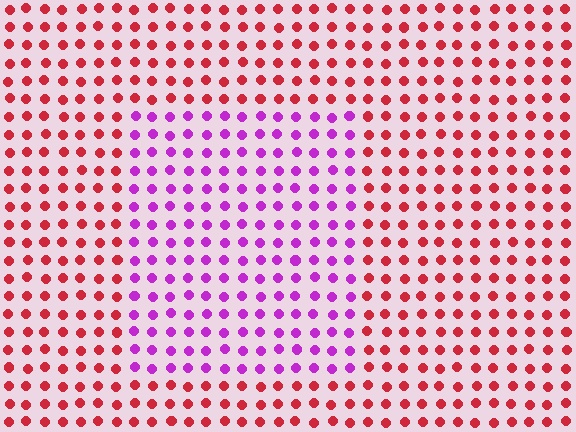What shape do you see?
I see a rectangle.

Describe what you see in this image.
The image is filled with small red elements in a uniform arrangement. A rectangle-shaped region is visible where the elements are tinted to a slightly different hue, forming a subtle color boundary.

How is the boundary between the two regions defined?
The boundary is defined purely by a slight shift in hue (about 58 degrees). Spacing, size, and orientation are identical on both sides.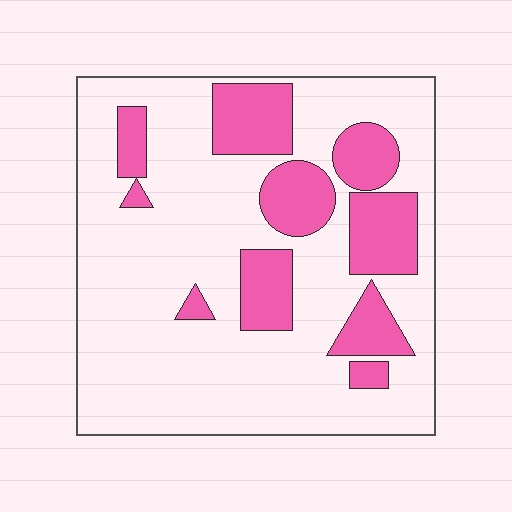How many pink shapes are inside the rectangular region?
10.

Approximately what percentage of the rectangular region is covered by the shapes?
Approximately 25%.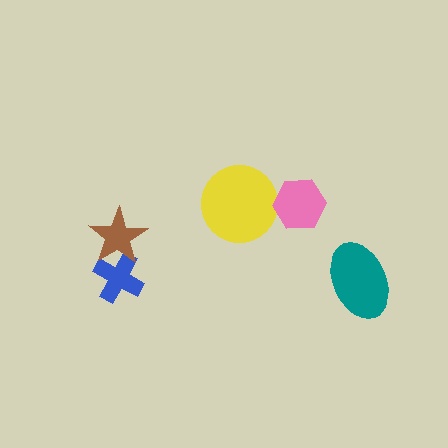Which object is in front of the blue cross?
The brown star is in front of the blue cross.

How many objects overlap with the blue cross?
1 object overlaps with the blue cross.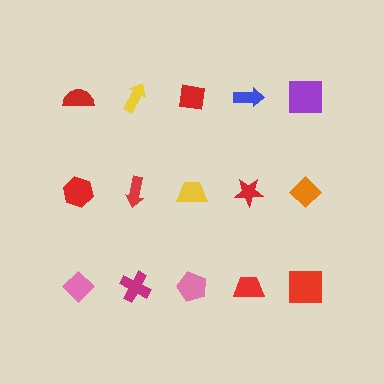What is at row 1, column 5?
A purple square.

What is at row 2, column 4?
A red star.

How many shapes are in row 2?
5 shapes.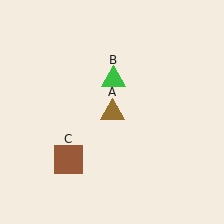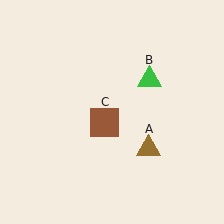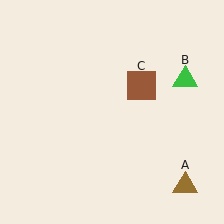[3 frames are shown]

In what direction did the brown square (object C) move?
The brown square (object C) moved up and to the right.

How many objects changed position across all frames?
3 objects changed position: brown triangle (object A), green triangle (object B), brown square (object C).